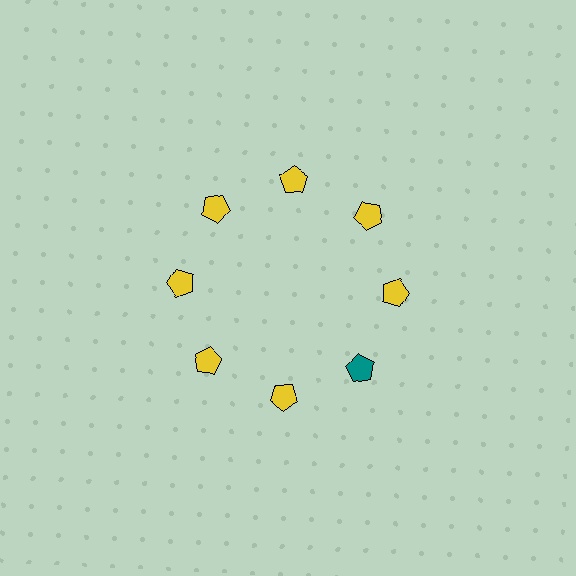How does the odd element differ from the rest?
It has a different color: teal instead of yellow.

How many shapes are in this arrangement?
There are 8 shapes arranged in a ring pattern.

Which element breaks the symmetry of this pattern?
The teal pentagon at roughly the 4 o'clock position breaks the symmetry. All other shapes are yellow pentagons.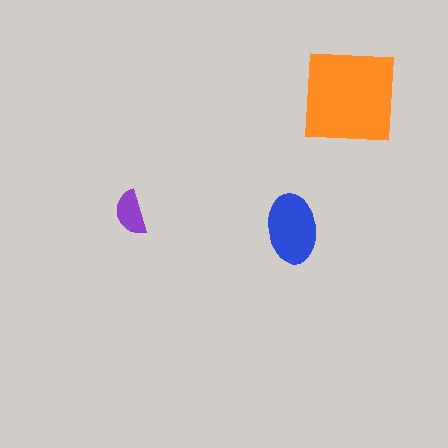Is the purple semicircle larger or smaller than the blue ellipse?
Smaller.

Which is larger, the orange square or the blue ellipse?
The orange square.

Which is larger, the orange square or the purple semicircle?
The orange square.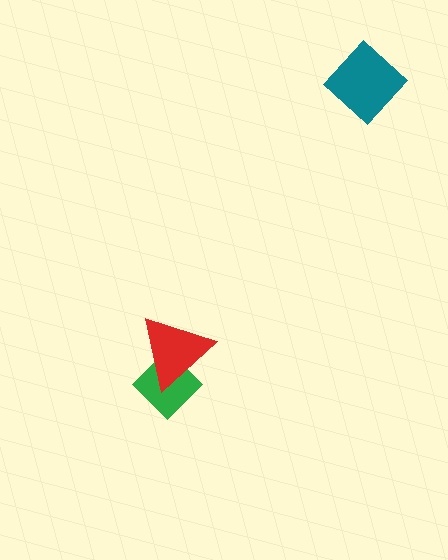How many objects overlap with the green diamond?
1 object overlaps with the green diamond.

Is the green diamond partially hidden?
Yes, it is partially covered by another shape.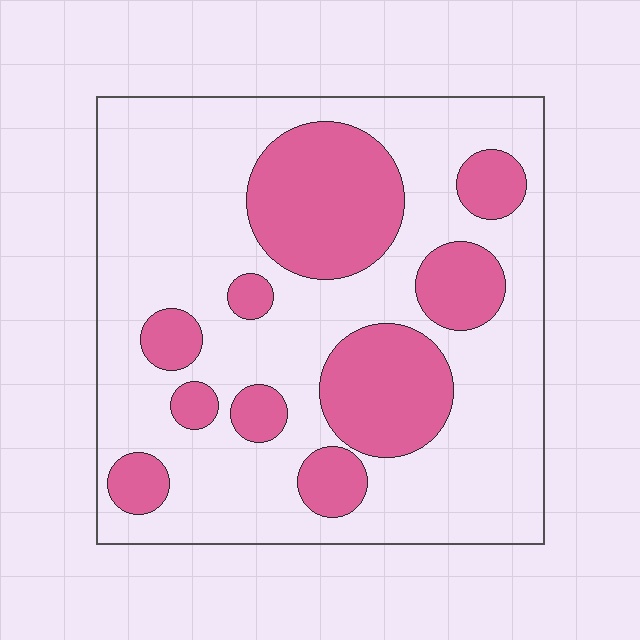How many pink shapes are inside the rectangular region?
10.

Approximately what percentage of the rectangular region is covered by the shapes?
Approximately 30%.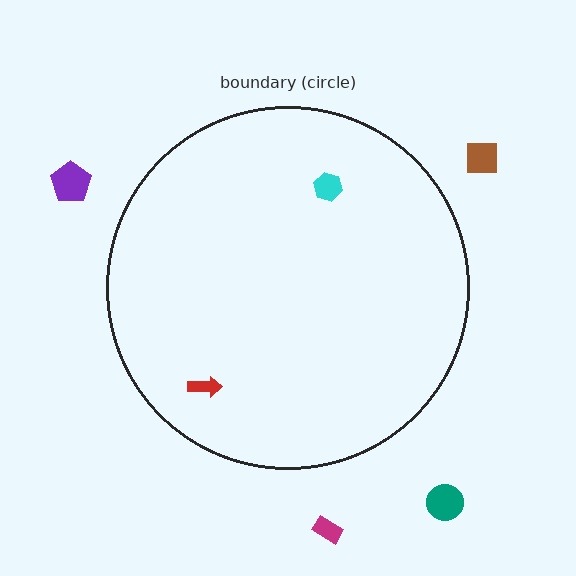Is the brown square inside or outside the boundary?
Outside.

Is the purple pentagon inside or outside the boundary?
Outside.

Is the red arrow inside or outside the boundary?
Inside.